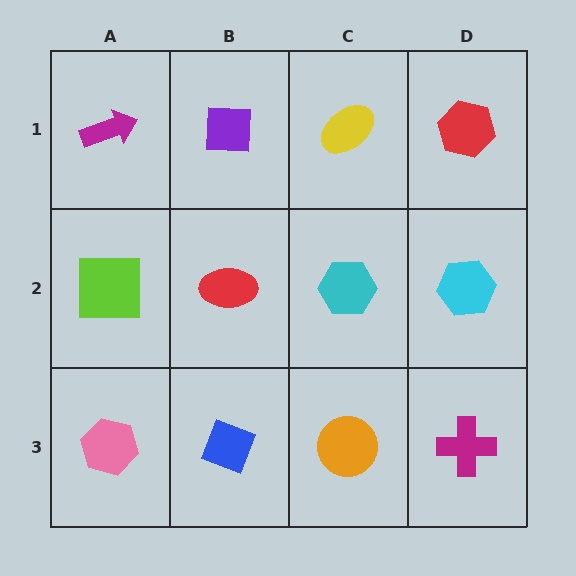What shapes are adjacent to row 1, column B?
A red ellipse (row 2, column B), a magenta arrow (row 1, column A), a yellow ellipse (row 1, column C).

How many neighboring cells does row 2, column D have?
3.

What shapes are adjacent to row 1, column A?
A lime square (row 2, column A), a purple square (row 1, column B).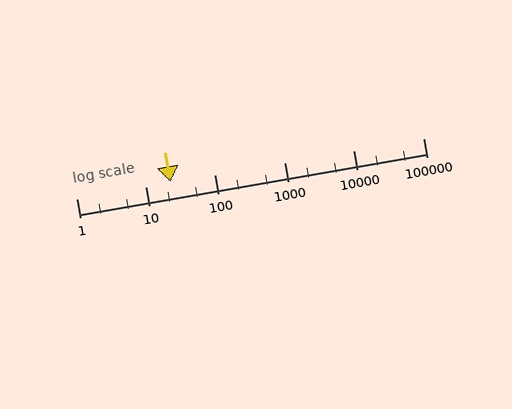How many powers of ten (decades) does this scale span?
The scale spans 5 decades, from 1 to 100000.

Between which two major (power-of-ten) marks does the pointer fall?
The pointer is between 10 and 100.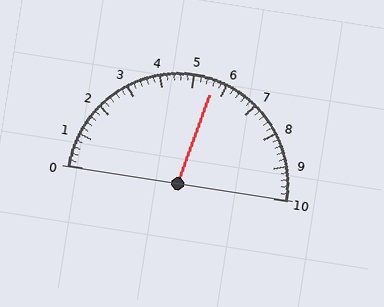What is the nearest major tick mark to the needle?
The nearest major tick mark is 6.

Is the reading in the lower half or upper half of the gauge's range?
The reading is in the upper half of the range (0 to 10).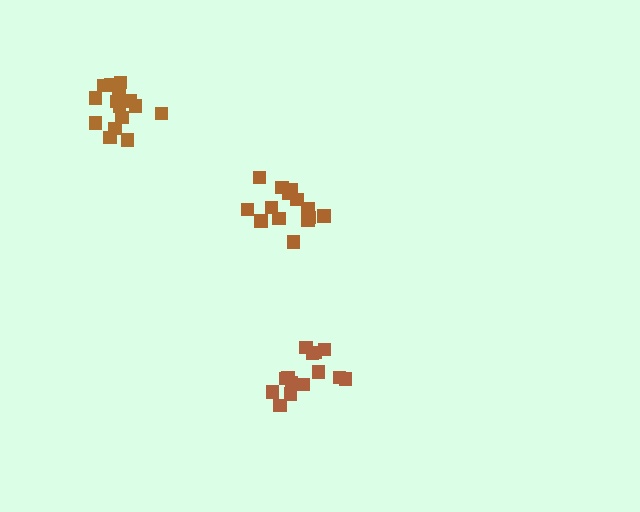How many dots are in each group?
Group 1: 14 dots, Group 2: 14 dots, Group 3: 17 dots (45 total).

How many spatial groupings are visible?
There are 3 spatial groupings.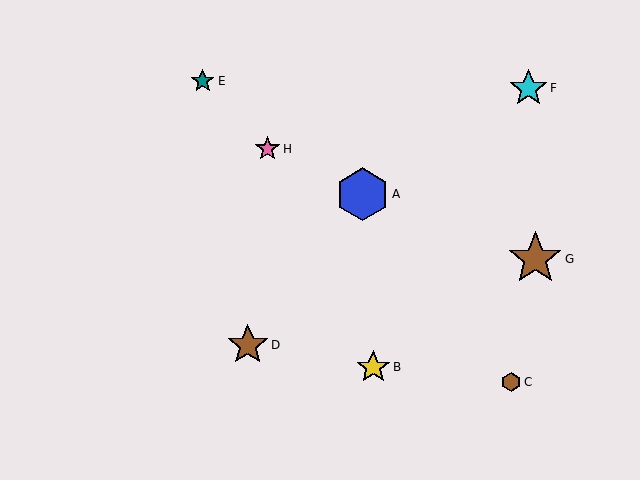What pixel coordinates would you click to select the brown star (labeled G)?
Click at (535, 259) to select the brown star G.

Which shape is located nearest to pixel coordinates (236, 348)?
The brown star (labeled D) at (248, 345) is nearest to that location.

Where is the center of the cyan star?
The center of the cyan star is at (528, 88).